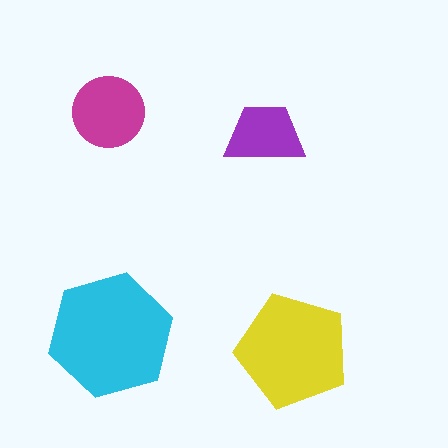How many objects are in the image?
There are 4 objects in the image.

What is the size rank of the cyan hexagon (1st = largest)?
1st.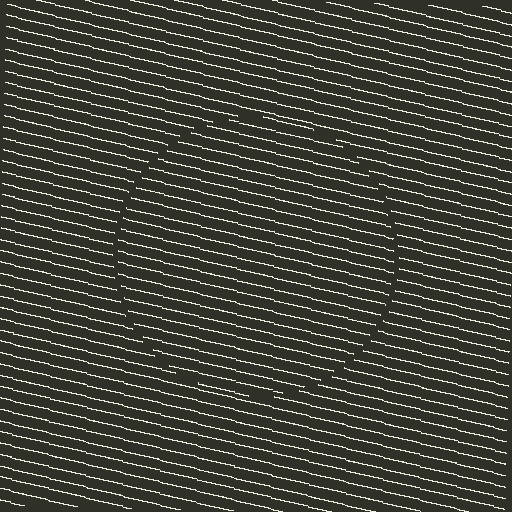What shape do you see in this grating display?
An illusory circle. The interior of the shape contains the same grating, shifted by half a period — the contour is defined by the phase discontinuity where line-ends from the inner and outer gratings abut.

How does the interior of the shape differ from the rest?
The interior of the shape contains the same grating, shifted by half a period — the contour is defined by the phase discontinuity where line-ends from the inner and outer gratings abut.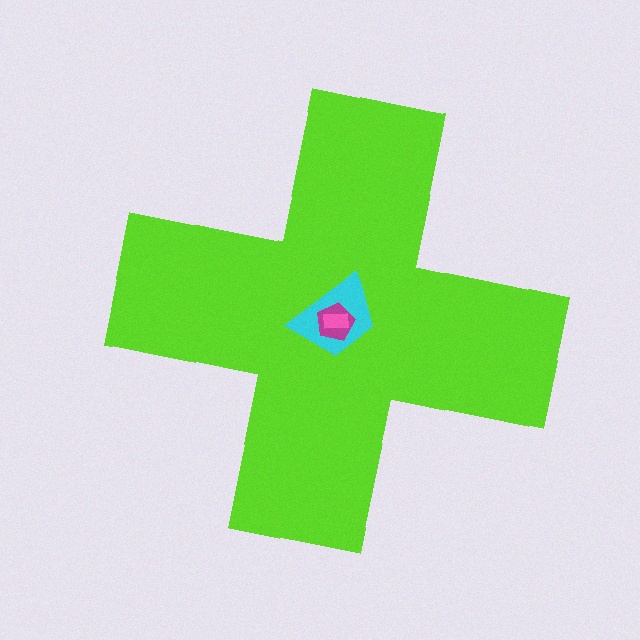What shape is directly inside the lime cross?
The cyan trapezoid.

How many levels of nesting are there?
4.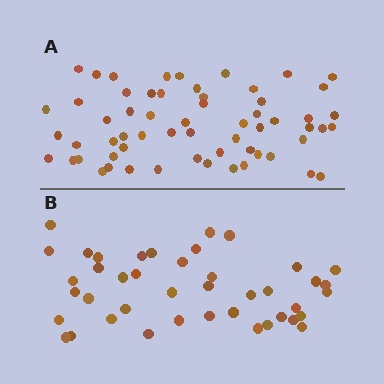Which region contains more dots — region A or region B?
Region A (the top region) has more dots.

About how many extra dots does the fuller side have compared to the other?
Region A has approximately 20 more dots than region B.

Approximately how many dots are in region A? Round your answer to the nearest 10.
About 60 dots.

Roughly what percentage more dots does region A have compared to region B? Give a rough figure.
About 45% more.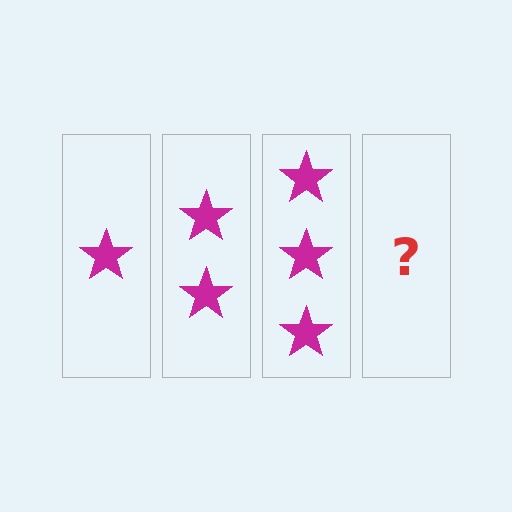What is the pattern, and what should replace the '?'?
The pattern is that each step adds one more star. The '?' should be 4 stars.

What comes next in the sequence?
The next element should be 4 stars.